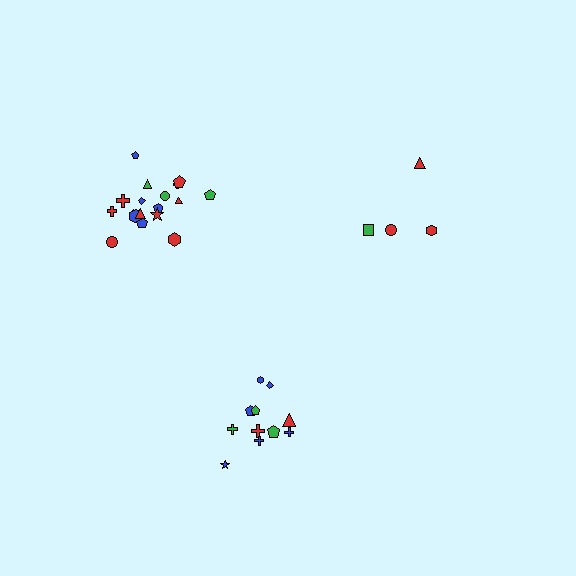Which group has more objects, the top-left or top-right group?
The top-left group.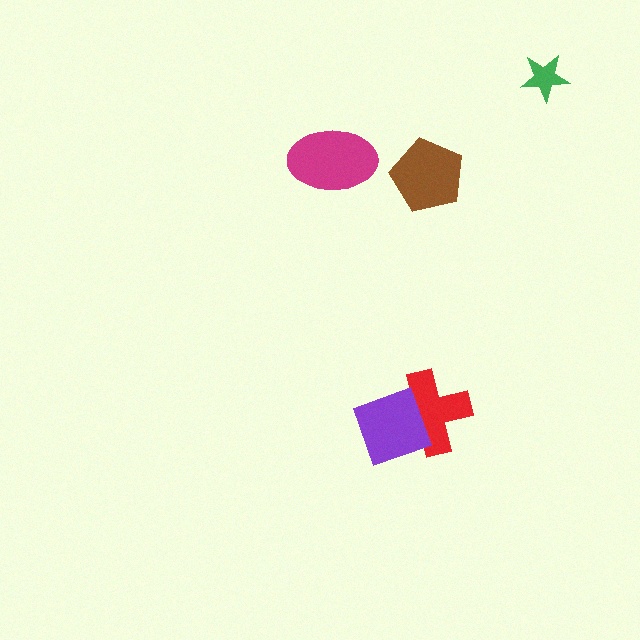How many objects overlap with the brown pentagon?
0 objects overlap with the brown pentagon.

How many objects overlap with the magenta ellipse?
0 objects overlap with the magenta ellipse.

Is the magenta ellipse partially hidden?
No, no other shape covers it.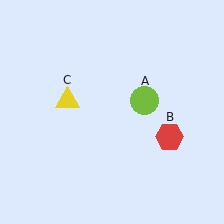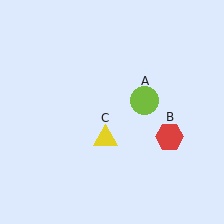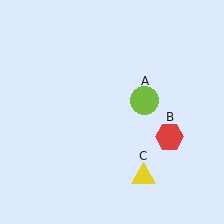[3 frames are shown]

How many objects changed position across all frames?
1 object changed position: yellow triangle (object C).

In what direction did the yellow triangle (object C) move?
The yellow triangle (object C) moved down and to the right.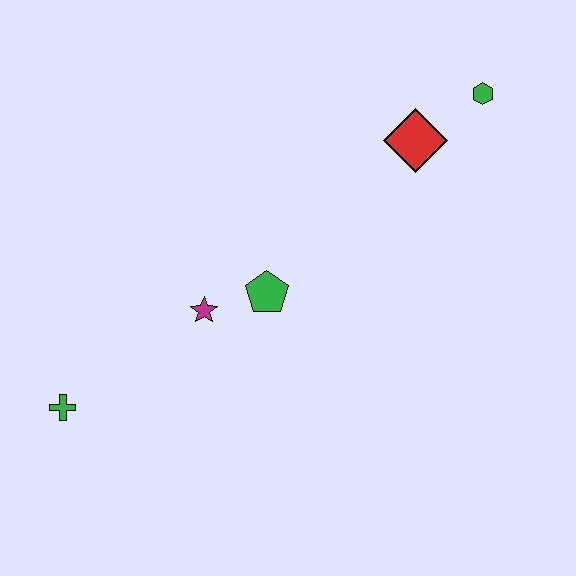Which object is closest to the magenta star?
The green pentagon is closest to the magenta star.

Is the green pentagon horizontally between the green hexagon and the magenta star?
Yes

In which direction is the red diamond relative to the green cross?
The red diamond is to the right of the green cross.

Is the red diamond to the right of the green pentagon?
Yes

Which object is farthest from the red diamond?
The green cross is farthest from the red diamond.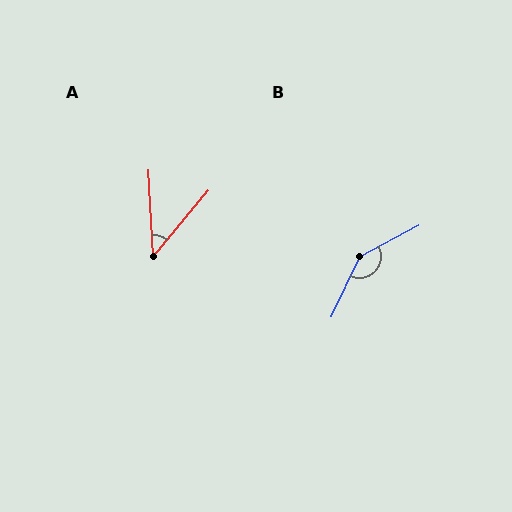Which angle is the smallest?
A, at approximately 43 degrees.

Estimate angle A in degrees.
Approximately 43 degrees.